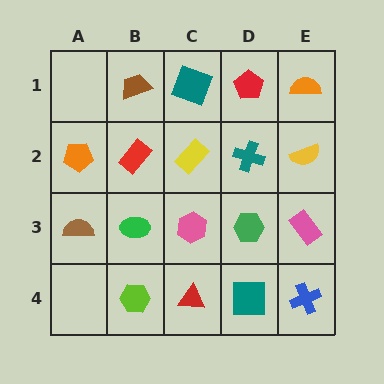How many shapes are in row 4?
4 shapes.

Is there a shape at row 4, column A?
No, that cell is empty.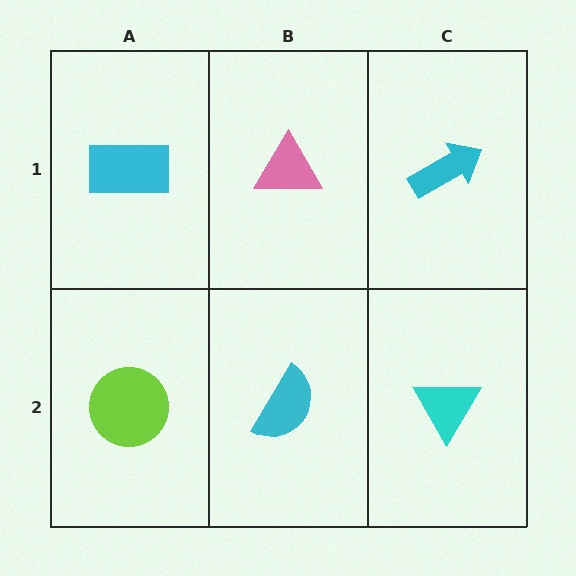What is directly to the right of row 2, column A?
A cyan semicircle.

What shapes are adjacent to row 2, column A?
A cyan rectangle (row 1, column A), a cyan semicircle (row 2, column B).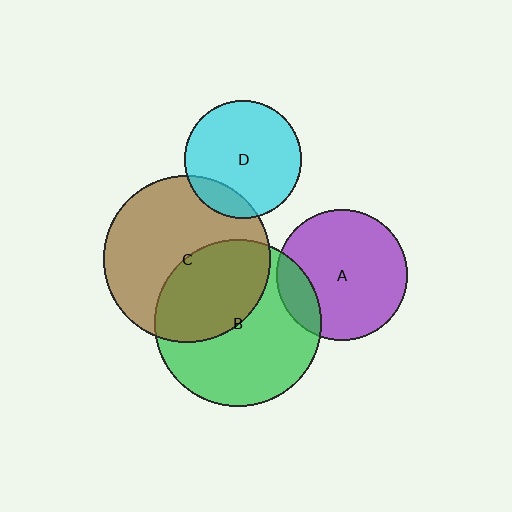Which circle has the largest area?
Circle C (brown).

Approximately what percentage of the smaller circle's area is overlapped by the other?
Approximately 40%.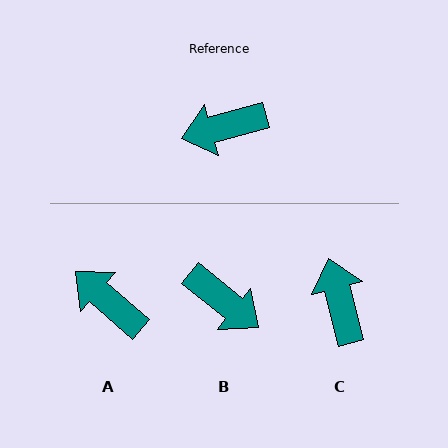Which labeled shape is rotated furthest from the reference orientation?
B, about 126 degrees away.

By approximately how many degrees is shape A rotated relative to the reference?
Approximately 57 degrees clockwise.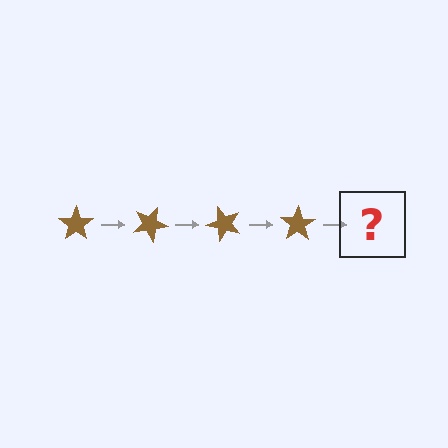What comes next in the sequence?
The next element should be a brown star rotated 100 degrees.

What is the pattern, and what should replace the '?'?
The pattern is that the star rotates 25 degrees each step. The '?' should be a brown star rotated 100 degrees.